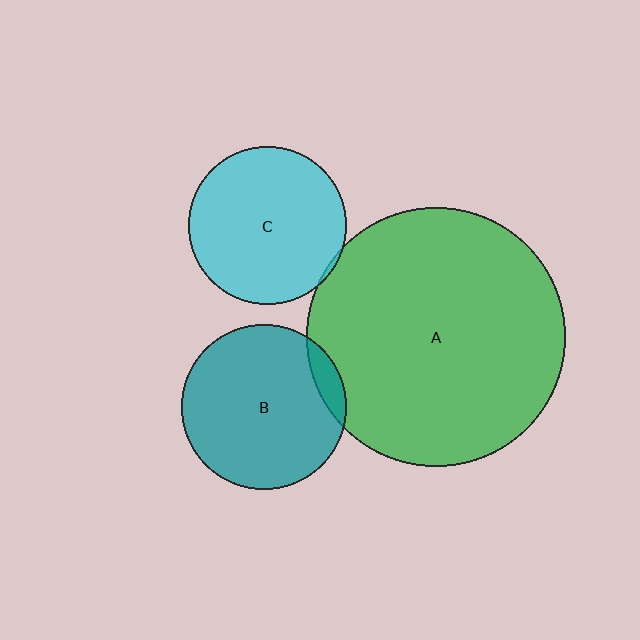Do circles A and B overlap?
Yes.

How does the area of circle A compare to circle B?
Approximately 2.5 times.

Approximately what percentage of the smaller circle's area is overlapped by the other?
Approximately 10%.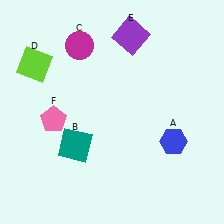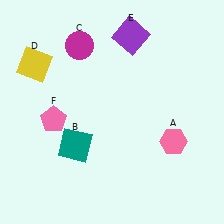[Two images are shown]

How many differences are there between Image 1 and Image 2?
There are 2 differences between the two images.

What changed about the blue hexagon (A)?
In Image 1, A is blue. In Image 2, it changed to pink.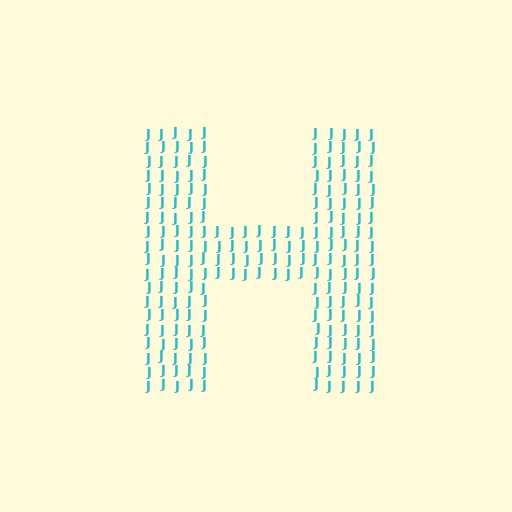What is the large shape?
The large shape is the letter H.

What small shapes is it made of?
It is made of small letter J's.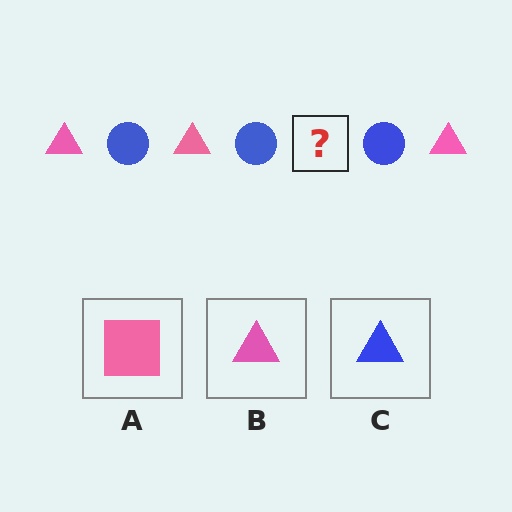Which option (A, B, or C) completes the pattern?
B.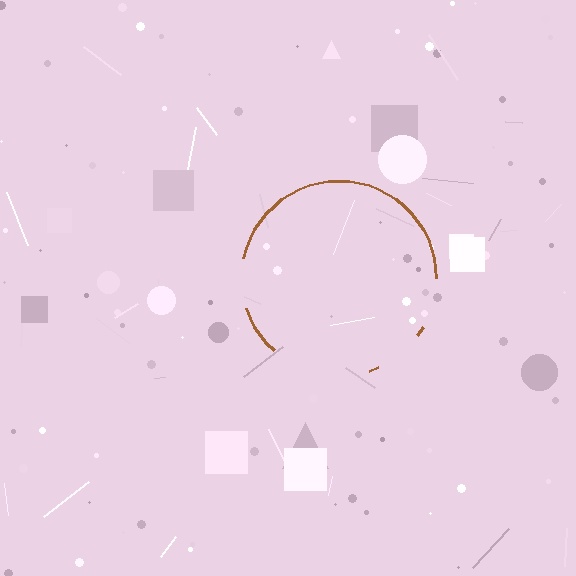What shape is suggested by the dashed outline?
The dashed outline suggests a circle.